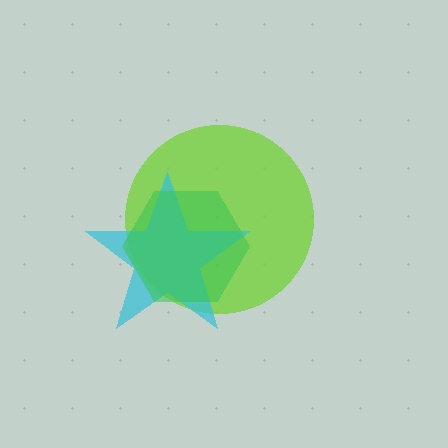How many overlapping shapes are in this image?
There are 3 overlapping shapes in the image.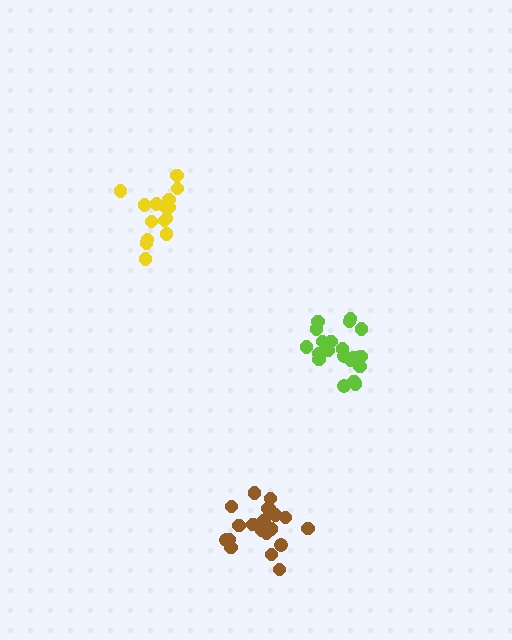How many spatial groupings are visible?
There are 3 spatial groupings.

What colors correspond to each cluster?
The clusters are colored: brown, lime, yellow.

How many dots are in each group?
Group 1: 21 dots, Group 2: 20 dots, Group 3: 15 dots (56 total).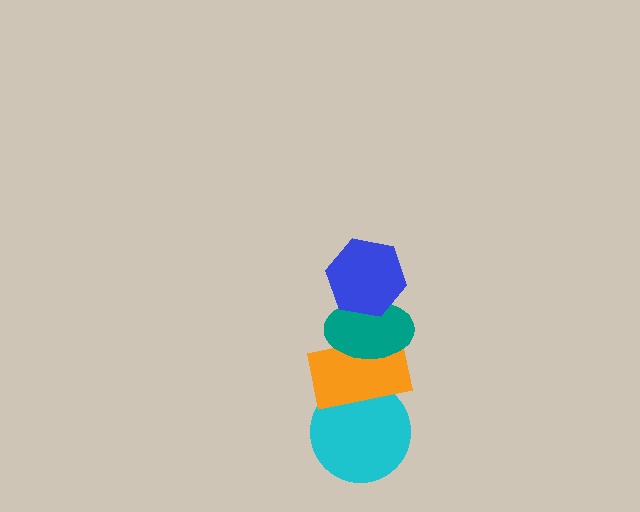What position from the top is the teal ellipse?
The teal ellipse is 2nd from the top.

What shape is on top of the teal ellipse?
The blue hexagon is on top of the teal ellipse.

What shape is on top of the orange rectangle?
The teal ellipse is on top of the orange rectangle.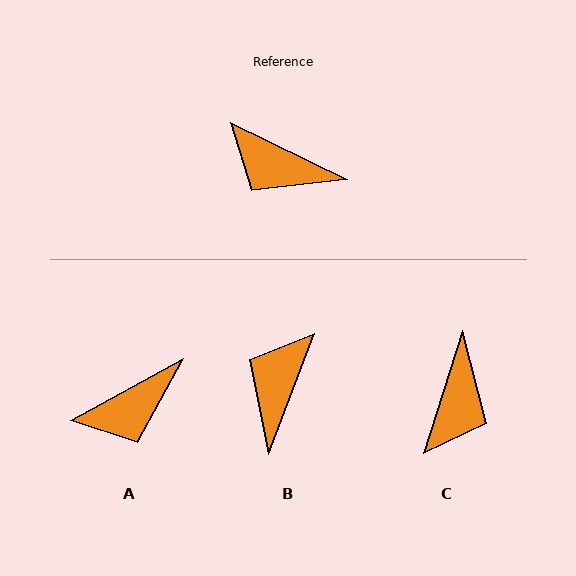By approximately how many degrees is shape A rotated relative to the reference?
Approximately 55 degrees counter-clockwise.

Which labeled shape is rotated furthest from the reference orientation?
C, about 98 degrees away.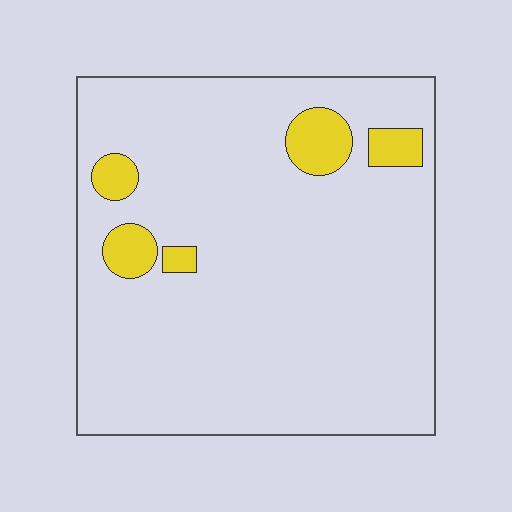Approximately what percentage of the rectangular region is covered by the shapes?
Approximately 10%.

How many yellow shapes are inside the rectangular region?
5.